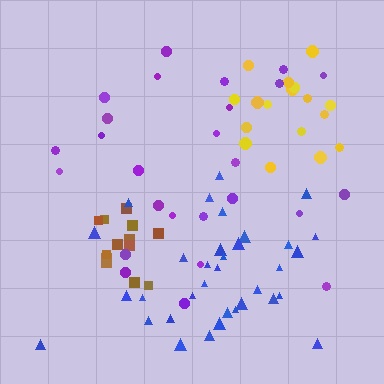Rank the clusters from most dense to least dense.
brown, yellow, blue, purple.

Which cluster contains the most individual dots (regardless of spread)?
Blue (35).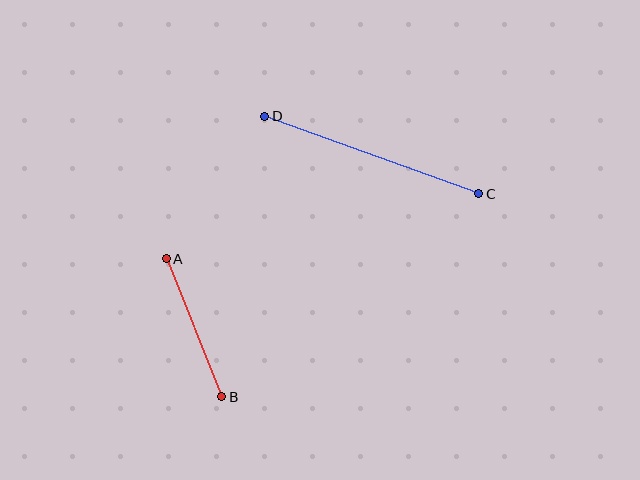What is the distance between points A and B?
The distance is approximately 149 pixels.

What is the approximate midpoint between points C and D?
The midpoint is at approximately (372, 155) pixels.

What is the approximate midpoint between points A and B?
The midpoint is at approximately (194, 328) pixels.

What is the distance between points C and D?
The distance is approximately 228 pixels.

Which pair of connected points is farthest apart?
Points C and D are farthest apart.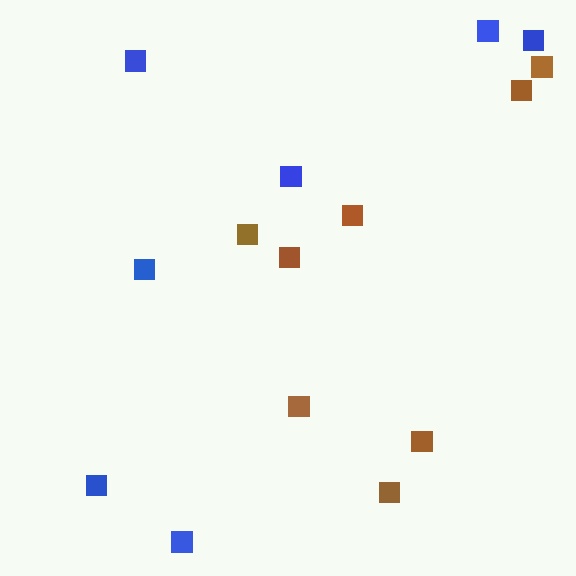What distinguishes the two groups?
There are 2 groups: one group of blue squares (7) and one group of brown squares (8).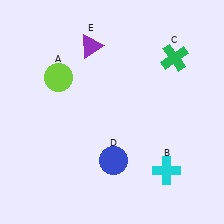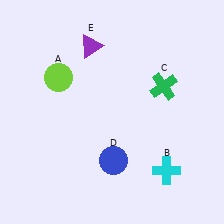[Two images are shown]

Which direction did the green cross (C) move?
The green cross (C) moved down.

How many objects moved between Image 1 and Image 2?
1 object moved between the two images.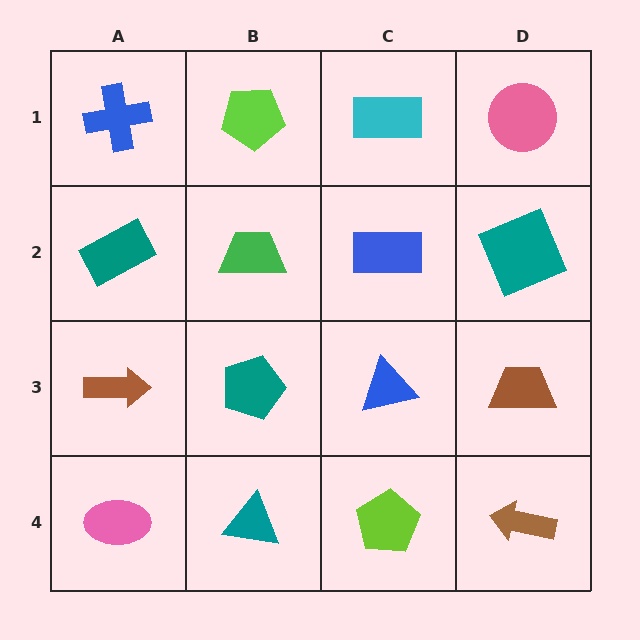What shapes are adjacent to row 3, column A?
A teal rectangle (row 2, column A), a pink ellipse (row 4, column A), a teal pentagon (row 3, column B).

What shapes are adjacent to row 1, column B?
A green trapezoid (row 2, column B), a blue cross (row 1, column A), a cyan rectangle (row 1, column C).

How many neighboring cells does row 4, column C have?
3.